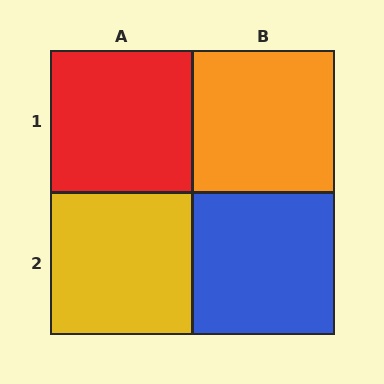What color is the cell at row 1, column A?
Red.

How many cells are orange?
1 cell is orange.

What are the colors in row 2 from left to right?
Yellow, blue.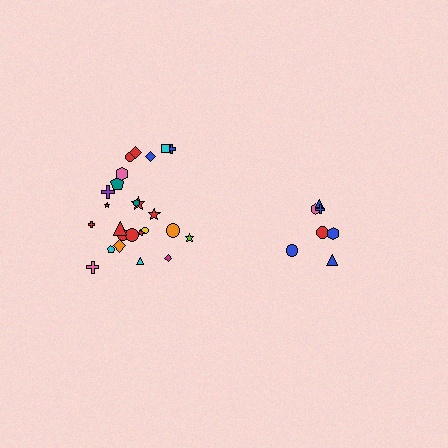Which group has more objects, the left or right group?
The left group.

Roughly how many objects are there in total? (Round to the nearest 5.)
Roughly 30 objects in total.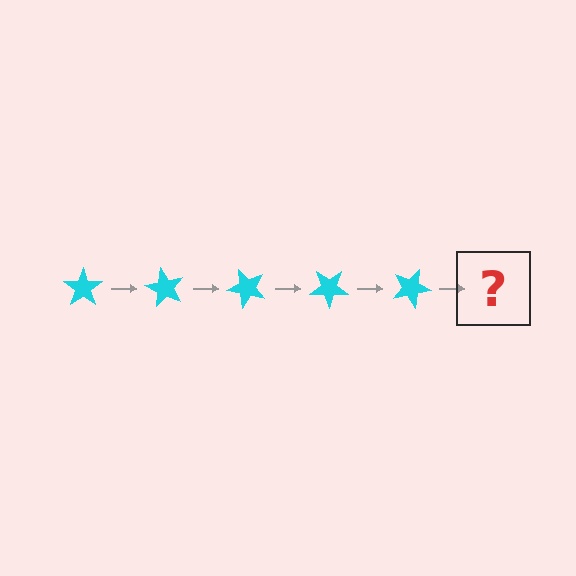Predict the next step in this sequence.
The next step is a cyan star rotated 300 degrees.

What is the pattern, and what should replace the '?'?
The pattern is that the star rotates 60 degrees each step. The '?' should be a cyan star rotated 300 degrees.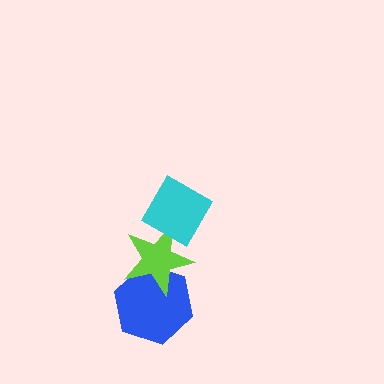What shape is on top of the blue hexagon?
The lime star is on top of the blue hexagon.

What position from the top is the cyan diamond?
The cyan diamond is 1st from the top.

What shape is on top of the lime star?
The cyan diamond is on top of the lime star.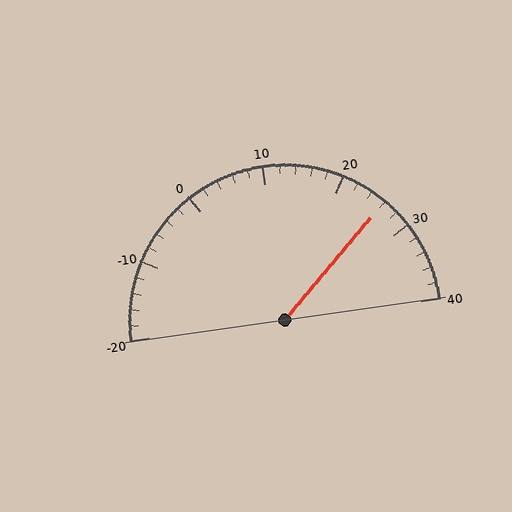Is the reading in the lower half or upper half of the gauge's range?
The reading is in the upper half of the range (-20 to 40).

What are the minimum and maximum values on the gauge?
The gauge ranges from -20 to 40.